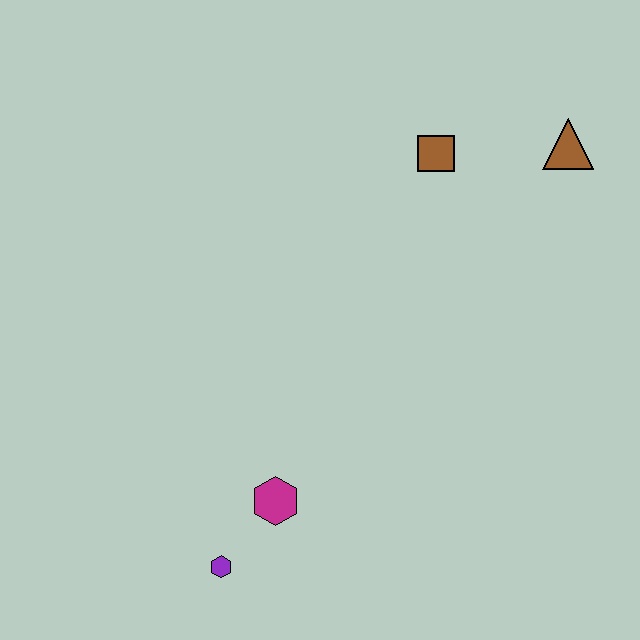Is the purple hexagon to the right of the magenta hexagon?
No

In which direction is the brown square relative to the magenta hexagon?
The brown square is above the magenta hexagon.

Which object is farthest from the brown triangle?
The purple hexagon is farthest from the brown triangle.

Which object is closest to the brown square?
The brown triangle is closest to the brown square.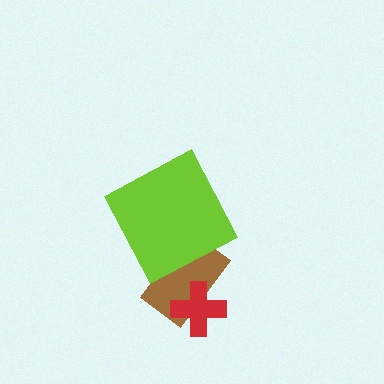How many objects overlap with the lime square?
1 object overlaps with the lime square.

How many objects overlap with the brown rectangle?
2 objects overlap with the brown rectangle.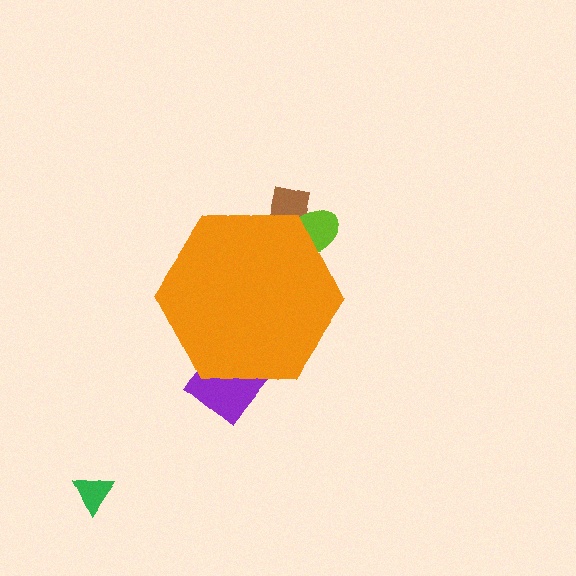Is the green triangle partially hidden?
No, the green triangle is fully visible.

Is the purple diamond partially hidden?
Yes, the purple diamond is partially hidden behind the orange hexagon.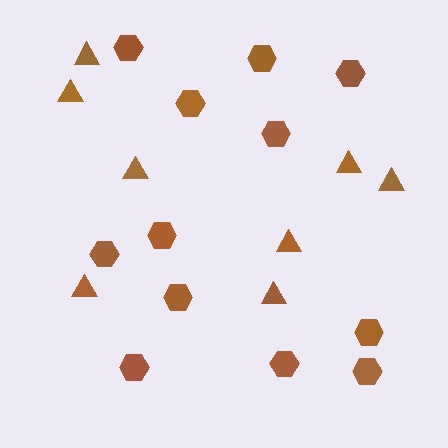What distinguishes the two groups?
There are 2 groups: one group of triangles (8) and one group of hexagons (12).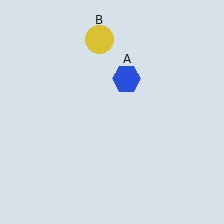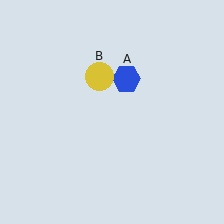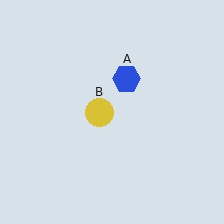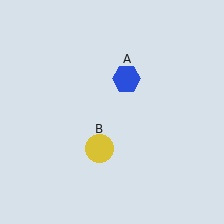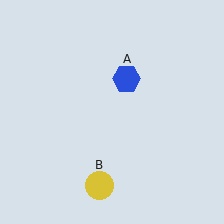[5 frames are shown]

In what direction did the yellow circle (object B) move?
The yellow circle (object B) moved down.